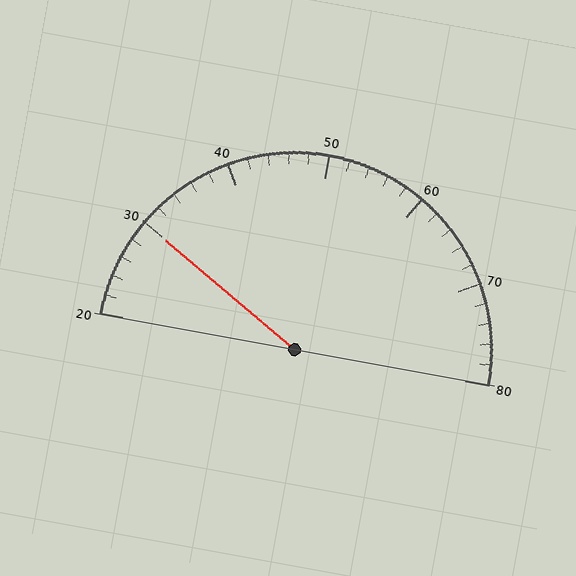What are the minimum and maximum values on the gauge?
The gauge ranges from 20 to 80.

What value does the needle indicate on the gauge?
The needle indicates approximately 30.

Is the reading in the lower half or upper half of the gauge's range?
The reading is in the lower half of the range (20 to 80).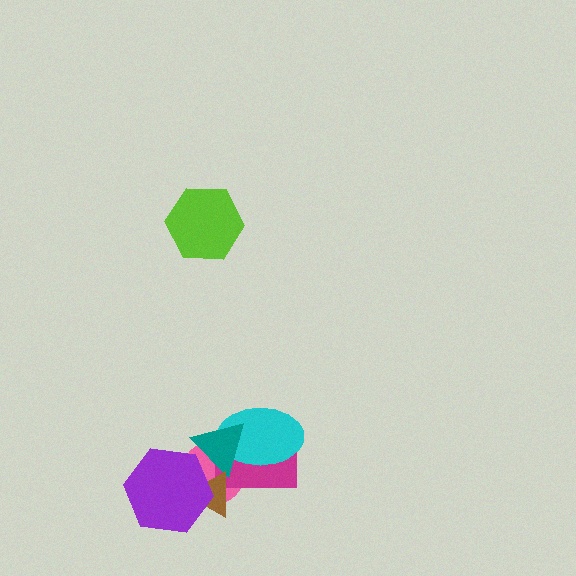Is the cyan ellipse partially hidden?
Yes, it is partially covered by another shape.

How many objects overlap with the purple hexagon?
3 objects overlap with the purple hexagon.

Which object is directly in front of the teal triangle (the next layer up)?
The brown triangle is directly in front of the teal triangle.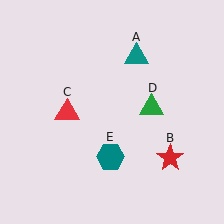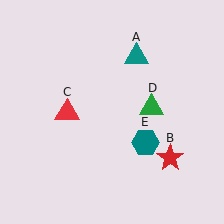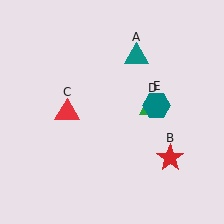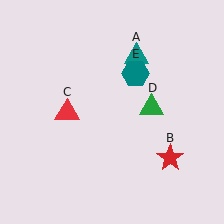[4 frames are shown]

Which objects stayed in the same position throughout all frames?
Teal triangle (object A) and red star (object B) and red triangle (object C) and green triangle (object D) remained stationary.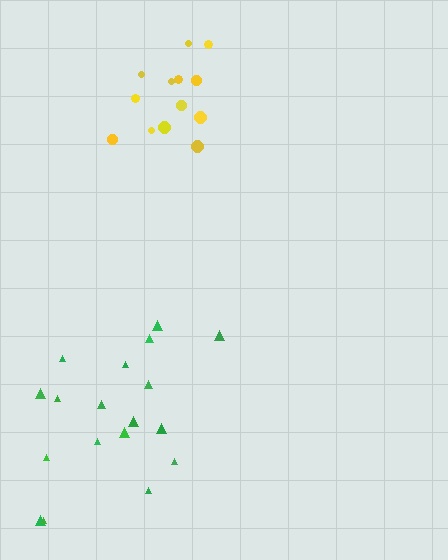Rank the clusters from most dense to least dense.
yellow, green.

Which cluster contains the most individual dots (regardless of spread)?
Green (18).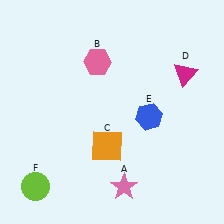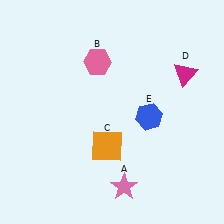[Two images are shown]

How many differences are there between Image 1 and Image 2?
There is 1 difference between the two images.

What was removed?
The lime circle (F) was removed in Image 2.